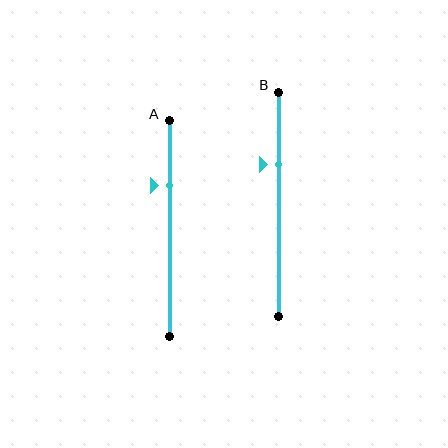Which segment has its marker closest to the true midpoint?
Segment B has its marker closest to the true midpoint.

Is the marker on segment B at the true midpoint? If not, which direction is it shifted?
No, the marker on segment B is shifted upward by about 18% of the segment length.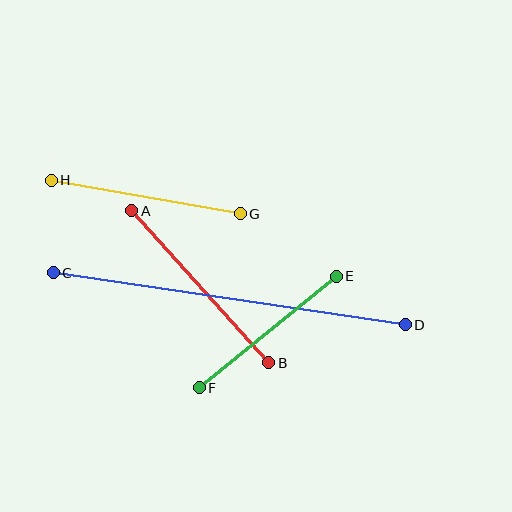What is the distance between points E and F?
The distance is approximately 177 pixels.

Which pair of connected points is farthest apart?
Points C and D are farthest apart.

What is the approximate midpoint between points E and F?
The midpoint is at approximately (268, 332) pixels.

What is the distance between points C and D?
The distance is approximately 356 pixels.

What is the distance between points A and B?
The distance is approximately 205 pixels.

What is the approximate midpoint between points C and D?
The midpoint is at approximately (229, 299) pixels.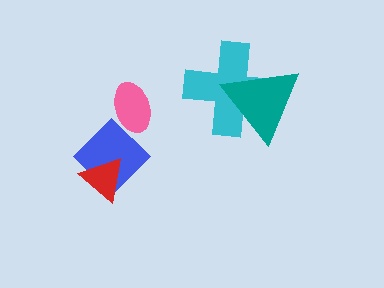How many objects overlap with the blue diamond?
2 objects overlap with the blue diamond.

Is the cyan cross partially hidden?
Yes, it is partially covered by another shape.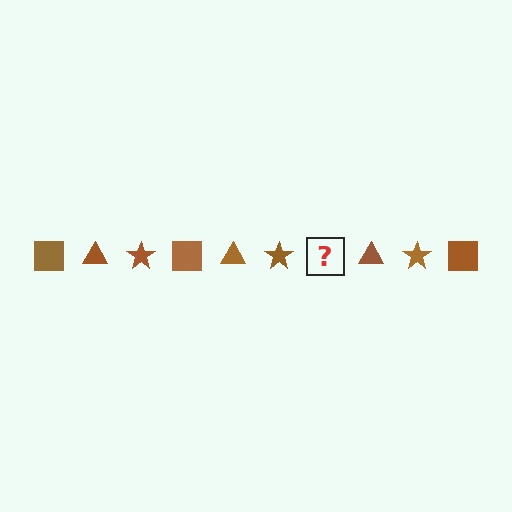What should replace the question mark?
The question mark should be replaced with a brown square.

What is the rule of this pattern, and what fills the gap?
The rule is that the pattern cycles through square, triangle, star shapes in brown. The gap should be filled with a brown square.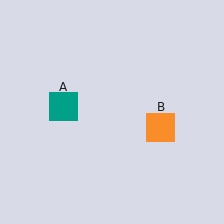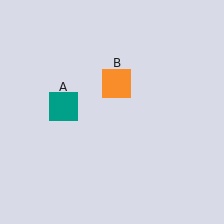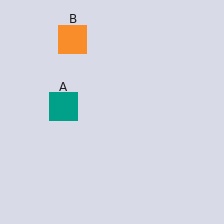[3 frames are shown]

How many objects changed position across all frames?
1 object changed position: orange square (object B).